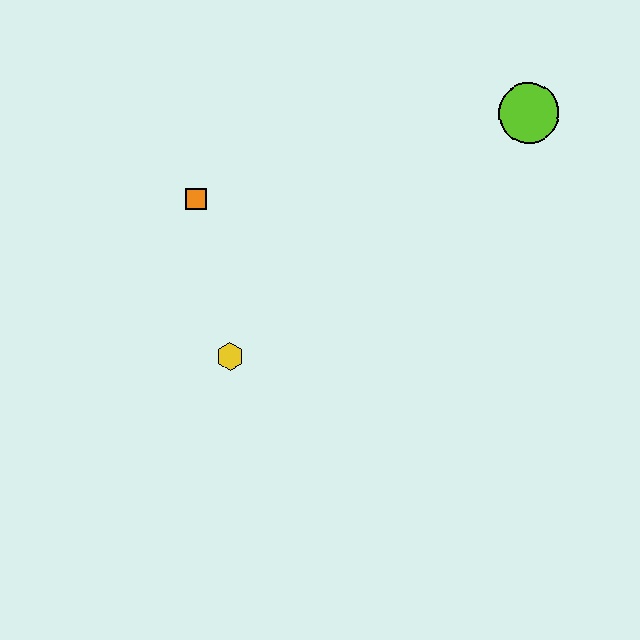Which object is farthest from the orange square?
The lime circle is farthest from the orange square.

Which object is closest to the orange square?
The yellow hexagon is closest to the orange square.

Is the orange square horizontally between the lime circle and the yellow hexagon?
No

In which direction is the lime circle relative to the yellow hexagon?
The lime circle is to the right of the yellow hexagon.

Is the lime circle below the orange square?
No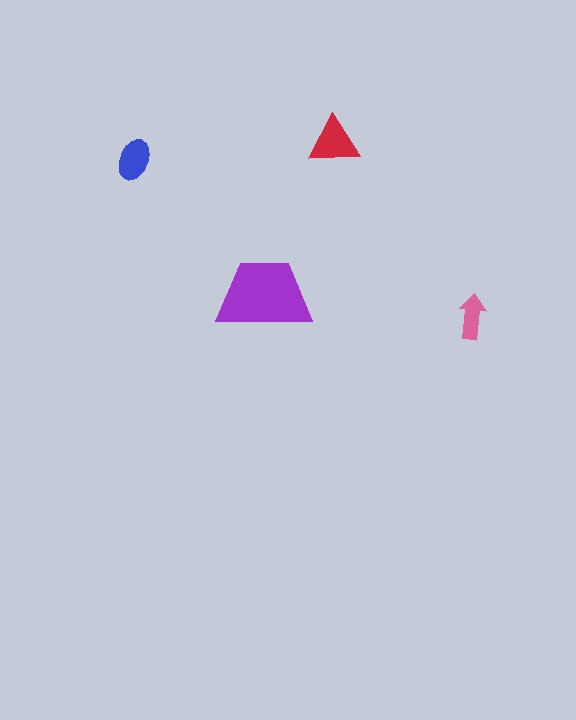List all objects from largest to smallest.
The purple trapezoid, the red triangle, the blue ellipse, the pink arrow.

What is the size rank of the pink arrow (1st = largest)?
4th.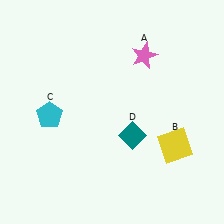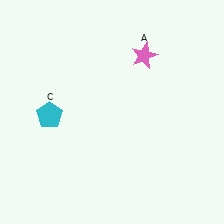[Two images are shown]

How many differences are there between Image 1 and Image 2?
There are 2 differences between the two images.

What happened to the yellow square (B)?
The yellow square (B) was removed in Image 2. It was in the bottom-right area of Image 1.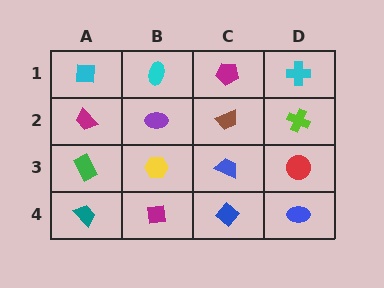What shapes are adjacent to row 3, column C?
A brown trapezoid (row 2, column C), a blue diamond (row 4, column C), a yellow hexagon (row 3, column B), a red circle (row 3, column D).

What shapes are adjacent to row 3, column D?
A lime cross (row 2, column D), a blue ellipse (row 4, column D), a blue trapezoid (row 3, column C).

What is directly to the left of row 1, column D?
A magenta pentagon.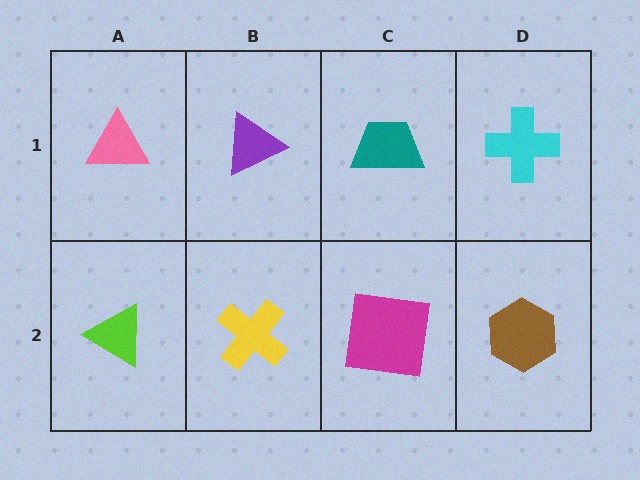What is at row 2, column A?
A lime triangle.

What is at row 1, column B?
A purple triangle.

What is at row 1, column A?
A pink triangle.